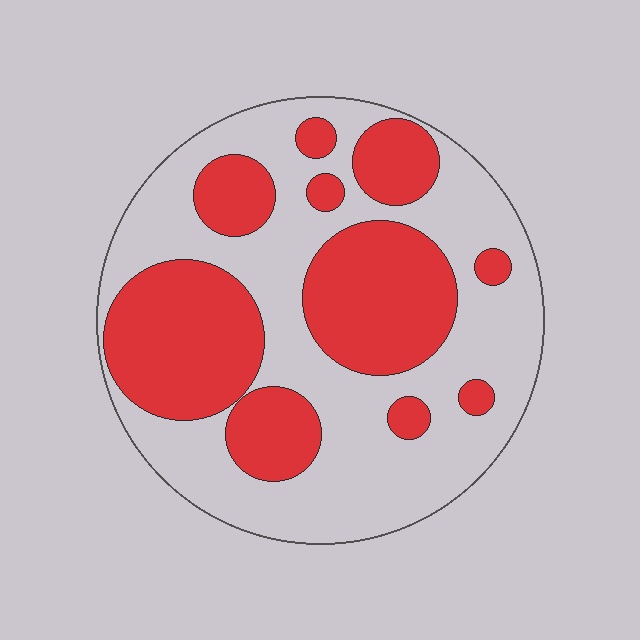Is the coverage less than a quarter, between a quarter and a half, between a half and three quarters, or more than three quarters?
Between a quarter and a half.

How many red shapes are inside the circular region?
10.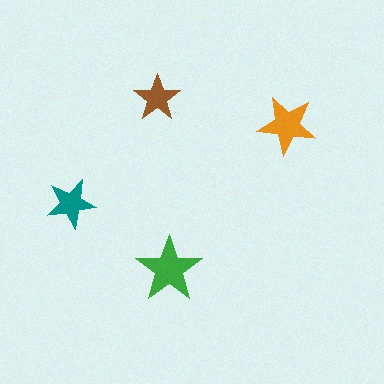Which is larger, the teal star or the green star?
The green one.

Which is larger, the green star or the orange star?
The green one.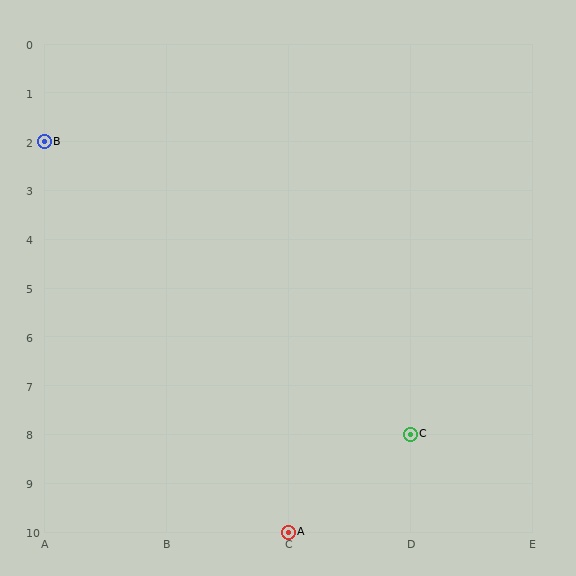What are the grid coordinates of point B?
Point B is at grid coordinates (A, 2).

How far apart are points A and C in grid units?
Points A and C are 1 column and 2 rows apart (about 2.2 grid units diagonally).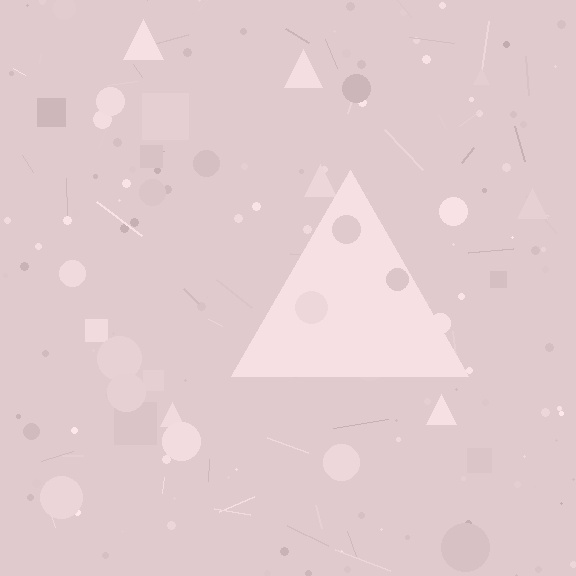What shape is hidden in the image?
A triangle is hidden in the image.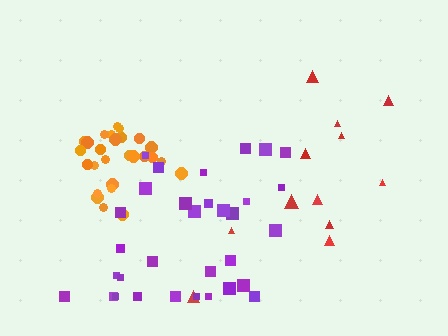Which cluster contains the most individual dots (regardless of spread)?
Purple (32).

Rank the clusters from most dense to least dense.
orange, purple, red.